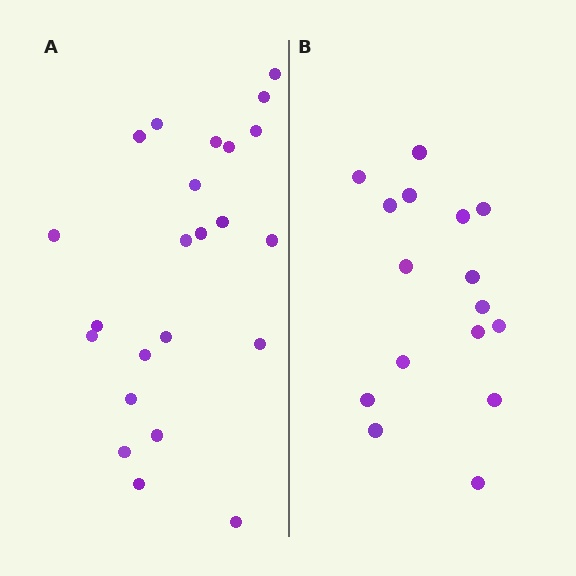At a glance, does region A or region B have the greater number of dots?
Region A (the left region) has more dots.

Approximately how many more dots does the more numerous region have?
Region A has roughly 8 or so more dots than region B.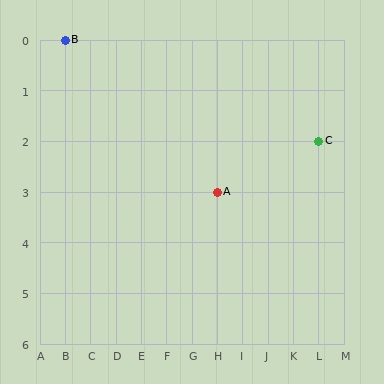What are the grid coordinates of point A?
Point A is at grid coordinates (H, 3).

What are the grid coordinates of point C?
Point C is at grid coordinates (L, 2).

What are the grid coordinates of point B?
Point B is at grid coordinates (B, 0).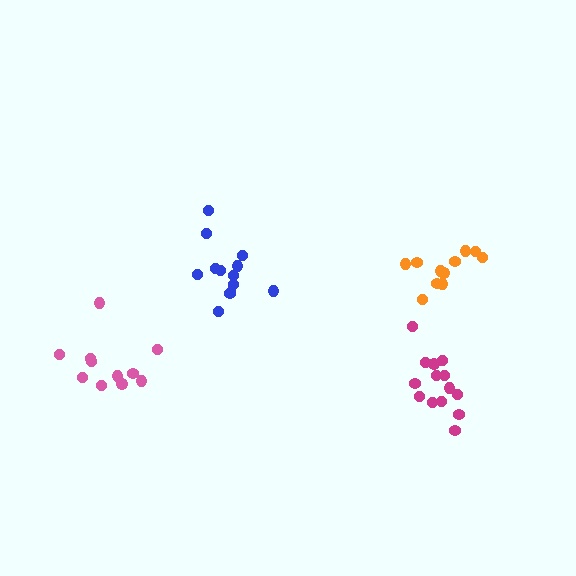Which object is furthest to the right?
The orange cluster is rightmost.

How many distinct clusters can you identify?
There are 4 distinct clusters.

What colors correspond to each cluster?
The clusters are colored: magenta, pink, blue, orange.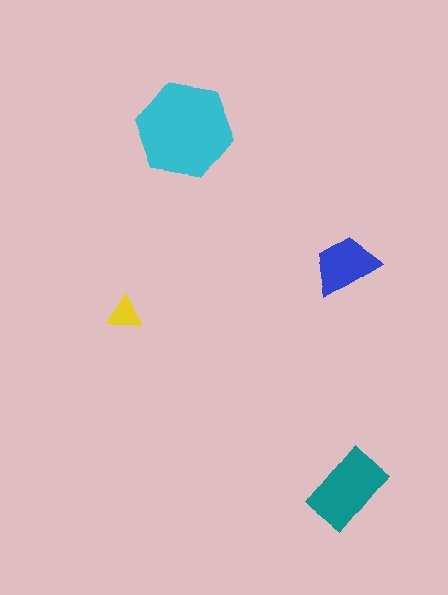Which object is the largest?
The cyan hexagon.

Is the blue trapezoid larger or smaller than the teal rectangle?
Smaller.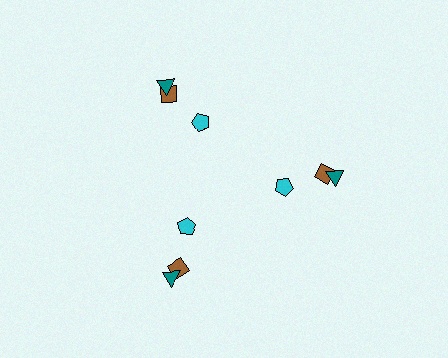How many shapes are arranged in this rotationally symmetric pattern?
There are 9 shapes, arranged in 3 groups of 3.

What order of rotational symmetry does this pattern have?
This pattern has 3-fold rotational symmetry.